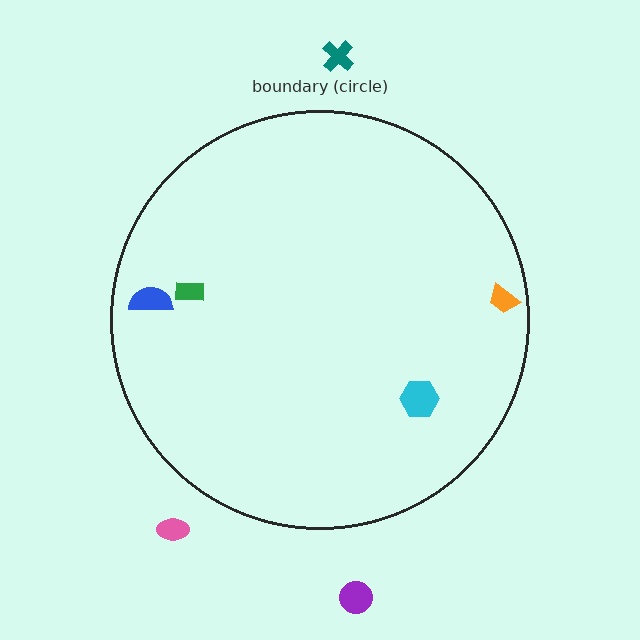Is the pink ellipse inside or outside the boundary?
Outside.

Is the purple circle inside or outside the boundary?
Outside.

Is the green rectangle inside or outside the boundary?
Inside.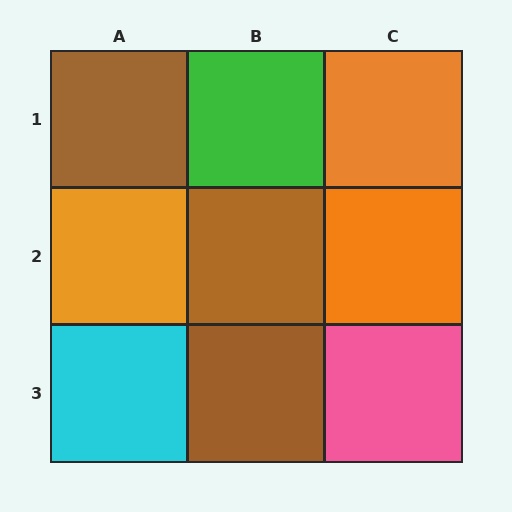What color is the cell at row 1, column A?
Brown.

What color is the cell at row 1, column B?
Green.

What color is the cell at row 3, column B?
Brown.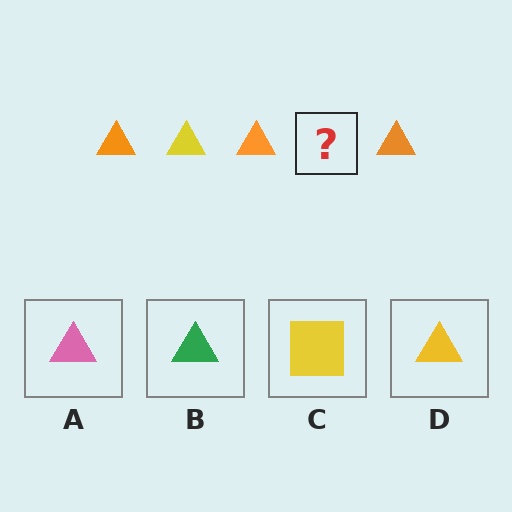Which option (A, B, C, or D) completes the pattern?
D.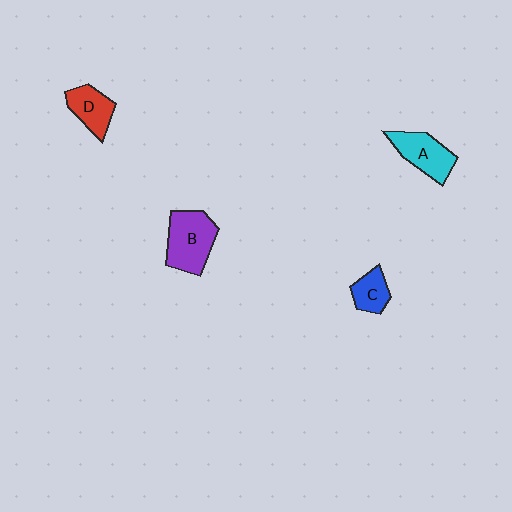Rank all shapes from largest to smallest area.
From largest to smallest: B (purple), A (cyan), D (red), C (blue).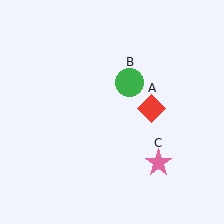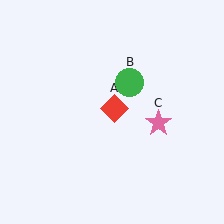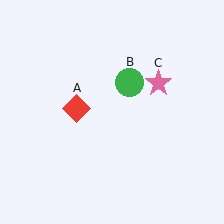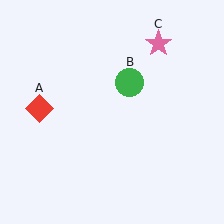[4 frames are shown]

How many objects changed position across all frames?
2 objects changed position: red diamond (object A), pink star (object C).